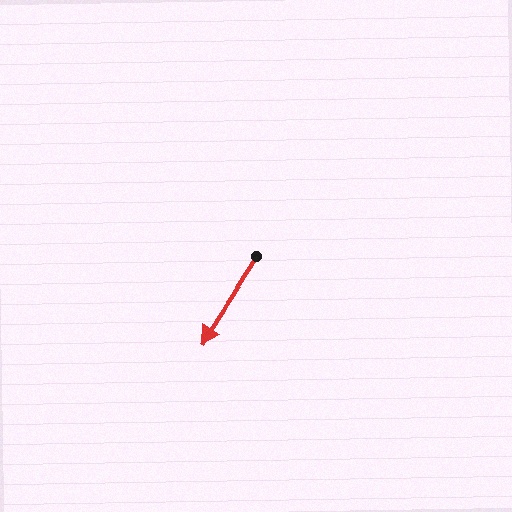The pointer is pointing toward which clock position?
Roughly 7 o'clock.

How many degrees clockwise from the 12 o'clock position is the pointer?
Approximately 213 degrees.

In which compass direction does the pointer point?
Southwest.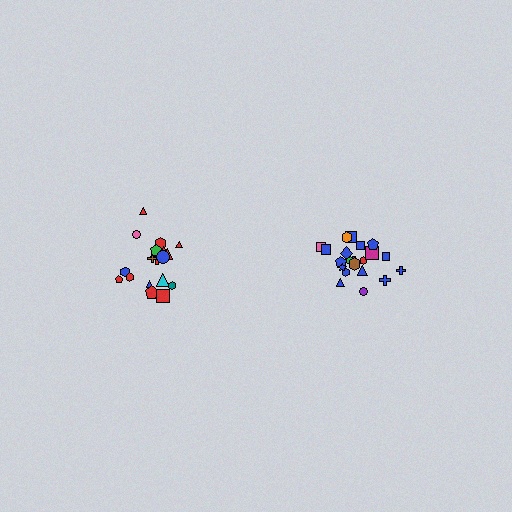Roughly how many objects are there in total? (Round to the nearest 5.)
Roughly 40 objects in total.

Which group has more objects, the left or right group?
The right group.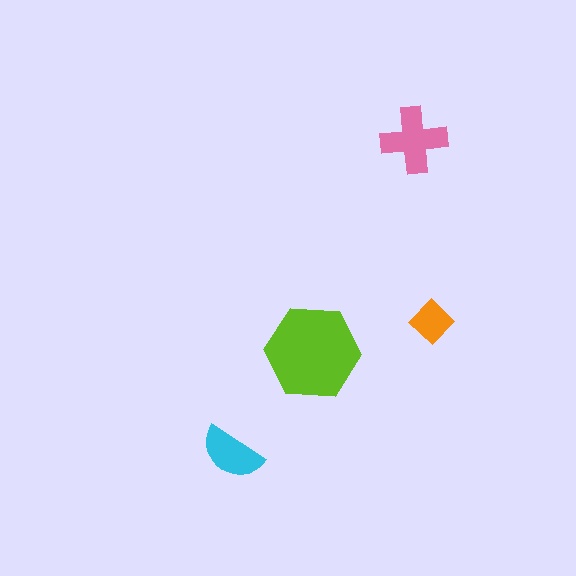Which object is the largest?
The lime hexagon.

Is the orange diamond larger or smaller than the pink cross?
Smaller.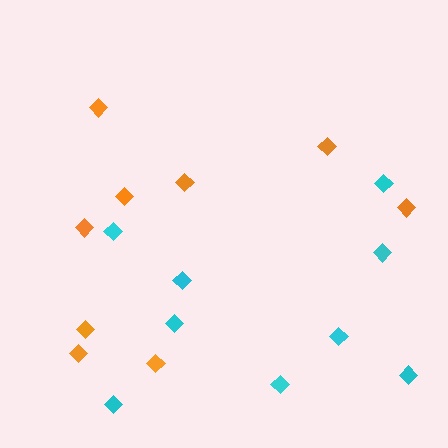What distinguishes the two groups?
There are 2 groups: one group of orange diamonds (9) and one group of cyan diamonds (9).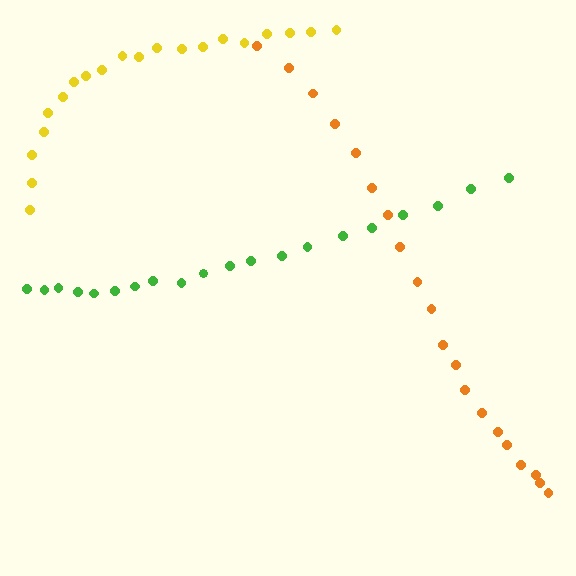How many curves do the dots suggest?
There are 3 distinct paths.